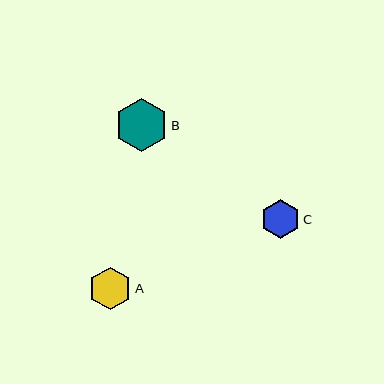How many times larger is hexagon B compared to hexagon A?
Hexagon B is approximately 1.2 times the size of hexagon A.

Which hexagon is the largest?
Hexagon B is the largest with a size of approximately 53 pixels.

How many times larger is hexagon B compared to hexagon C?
Hexagon B is approximately 1.4 times the size of hexagon C.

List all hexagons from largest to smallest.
From largest to smallest: B, A, C.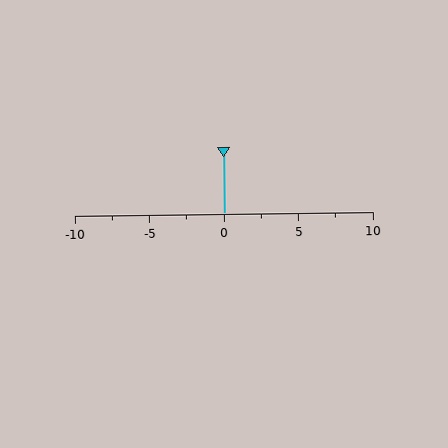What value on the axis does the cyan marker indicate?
The marker indicates approximately 0.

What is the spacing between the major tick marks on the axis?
The major ticks are spaced 5 apart.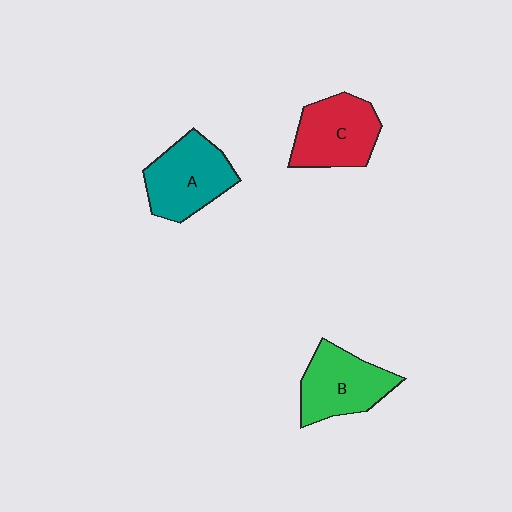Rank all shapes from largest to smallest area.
From largest to smallest: A (teal), C (red), B (green).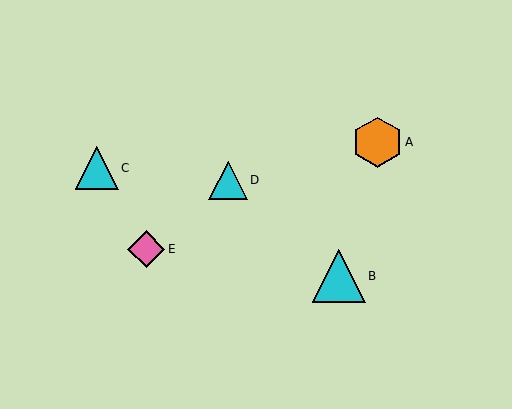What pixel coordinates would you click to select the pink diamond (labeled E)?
Click at (146, 249) to select the pink diamond E.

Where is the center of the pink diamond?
The center of the pink diamond is at (146, 249).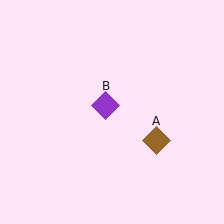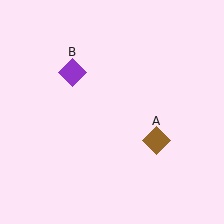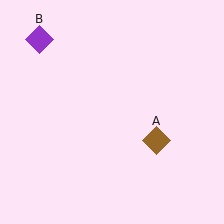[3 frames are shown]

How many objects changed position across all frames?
1 object changed position: purple diamond (object B).